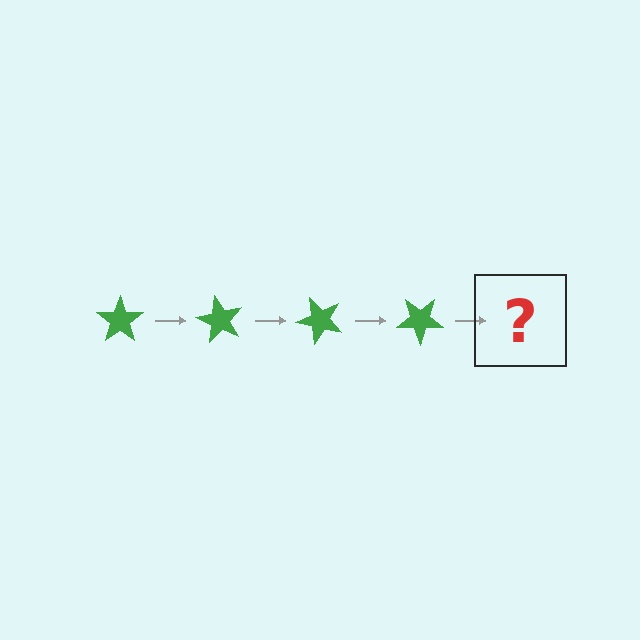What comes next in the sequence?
The next element should be a green star rotated 240 degrees.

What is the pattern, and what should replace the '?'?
The pattern is that the star rotates 60 degrees each step. The '?' should be a green star rotated 240 degrees.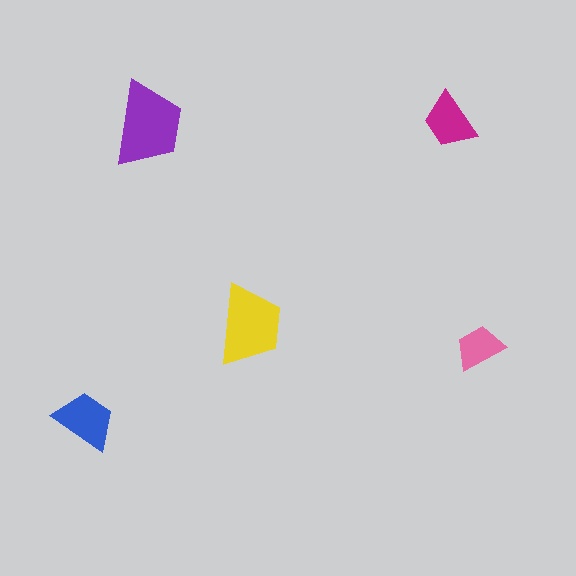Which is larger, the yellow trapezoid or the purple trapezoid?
The purple one.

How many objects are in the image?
There are 5 objects in the image.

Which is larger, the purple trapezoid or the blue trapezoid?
The purple one.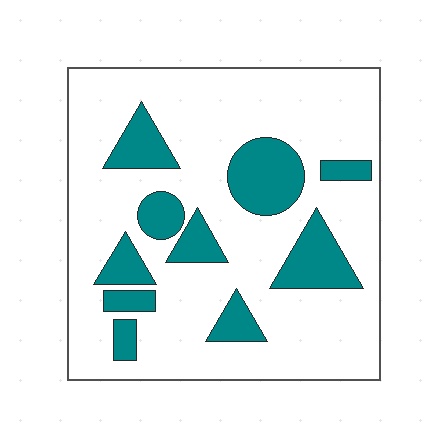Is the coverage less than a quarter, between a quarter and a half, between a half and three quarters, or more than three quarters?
Less than a quarter.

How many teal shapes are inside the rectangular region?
10.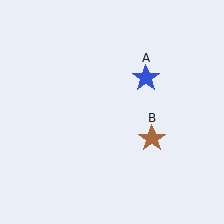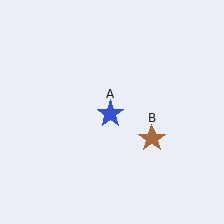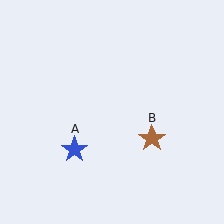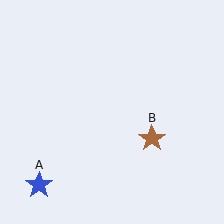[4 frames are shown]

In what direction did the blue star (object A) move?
The blue star (object A) moved down and to the left.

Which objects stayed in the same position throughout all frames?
Brown star (object B) remained stationary.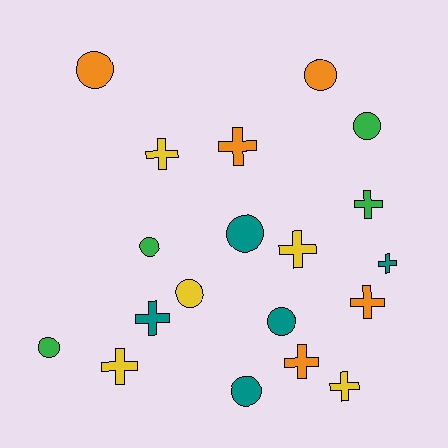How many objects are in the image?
There are 19 objects.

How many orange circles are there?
There are 2 orange circles.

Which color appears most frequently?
Yellow, with 5 objects.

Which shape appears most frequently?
Cross, with 10 objects.